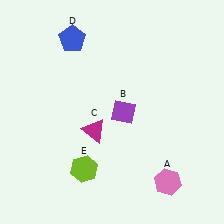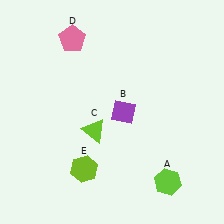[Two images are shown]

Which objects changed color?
A changed from pink to lime. C changed from magenta to lime. D changed from blue to pink.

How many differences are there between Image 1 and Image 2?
There are 3 differences between the two images.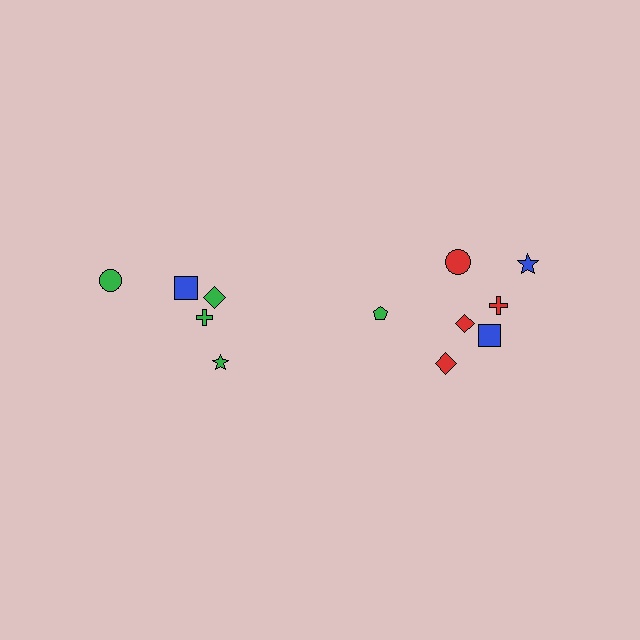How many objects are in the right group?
There are 7 objects.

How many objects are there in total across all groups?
There are 12 objects.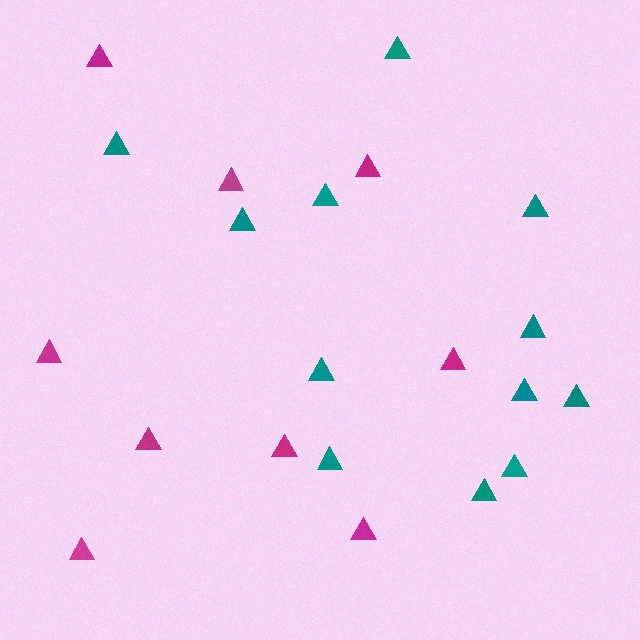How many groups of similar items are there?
There are 2 groups: one group of magenta triangles (9) and one group of teal triangles (12).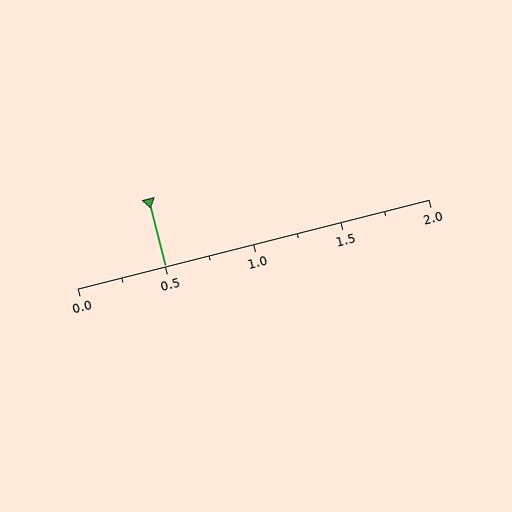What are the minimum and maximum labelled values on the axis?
The axis runs from 0.0 to 2.0.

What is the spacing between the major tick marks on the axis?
The major ticks are spaced 0.5 apart.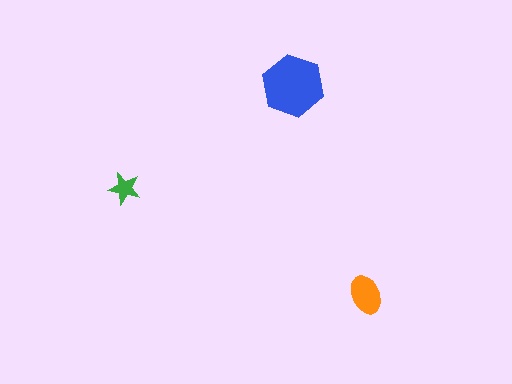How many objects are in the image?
There are 3 objects in the image.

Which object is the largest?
The blue hexagon.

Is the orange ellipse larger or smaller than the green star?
Larger.